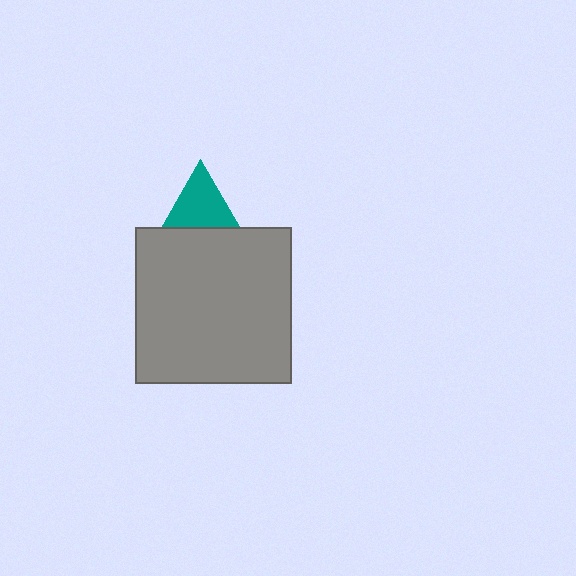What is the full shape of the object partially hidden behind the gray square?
The partially hidden object is a teal triangle.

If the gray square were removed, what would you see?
You would see the complete teal triangle.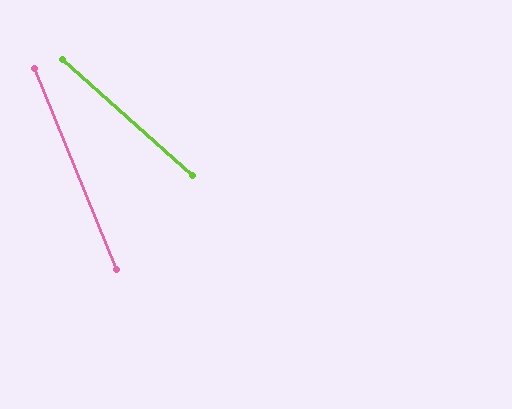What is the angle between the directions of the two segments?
Approximately 26 degrees.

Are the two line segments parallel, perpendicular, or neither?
Neither parallel nor perpendicular — they differ by about 26°.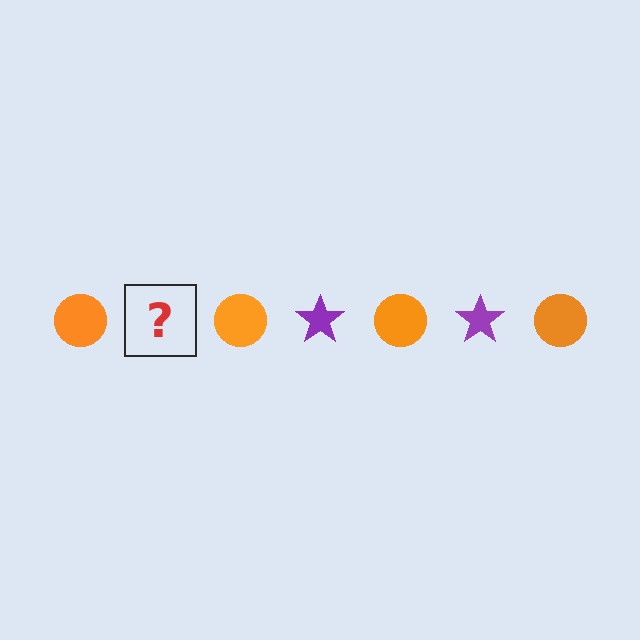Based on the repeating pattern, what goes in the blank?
The blank should be a purple star.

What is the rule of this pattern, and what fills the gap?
The rule is that the pattern alternates between orange circle and purple star. The gap should be filled with a purple star.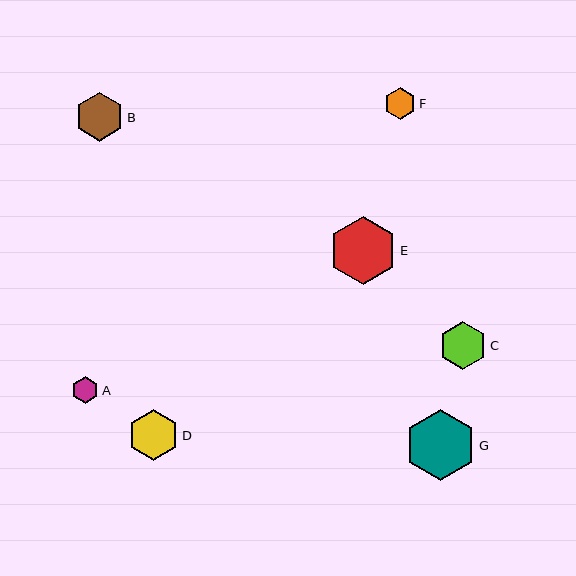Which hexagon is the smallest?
Hexagon A is the smallest with a size of approximately 27 pixels.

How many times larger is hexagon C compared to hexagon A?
Hexagon C is approximately 1.8 times the size of hexagon A.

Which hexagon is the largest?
Hexagon G is the largest with a size of approximately 71 pixels.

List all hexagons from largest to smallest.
From largest to smallest: G, E, D, B, C, F, A.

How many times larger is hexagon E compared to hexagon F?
Hexagon E is approximately 2.2 times the size of hexagon F.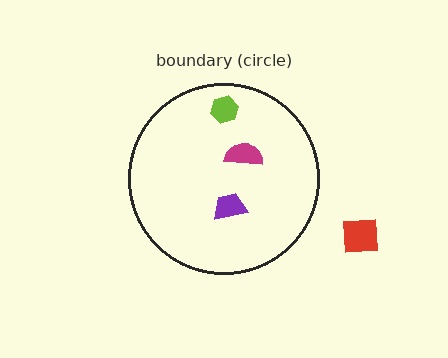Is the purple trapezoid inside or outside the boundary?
Inside.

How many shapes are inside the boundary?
3 inside, 1 outside.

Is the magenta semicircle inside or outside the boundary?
Inside.